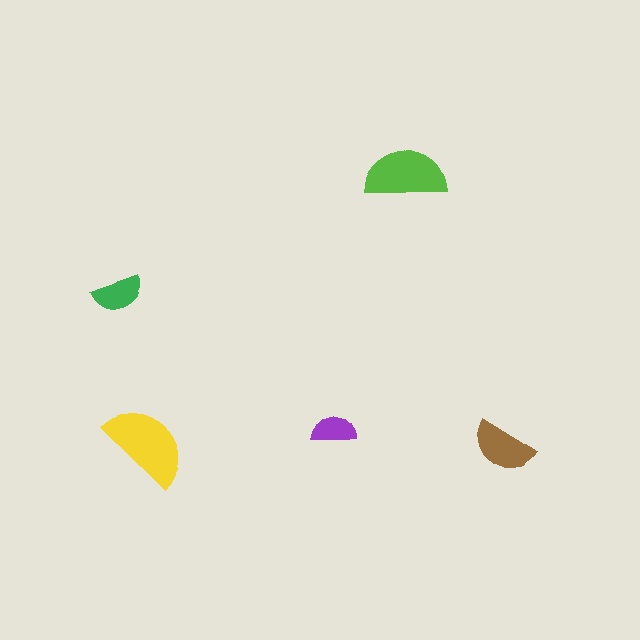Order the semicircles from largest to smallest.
the yellow one, the lime one, the brown one, the green one, the purple one.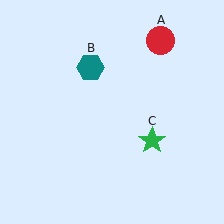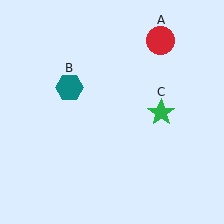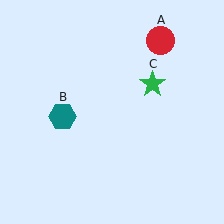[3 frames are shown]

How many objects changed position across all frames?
2 objects changed position: teal hexagon (object B), green star (object C).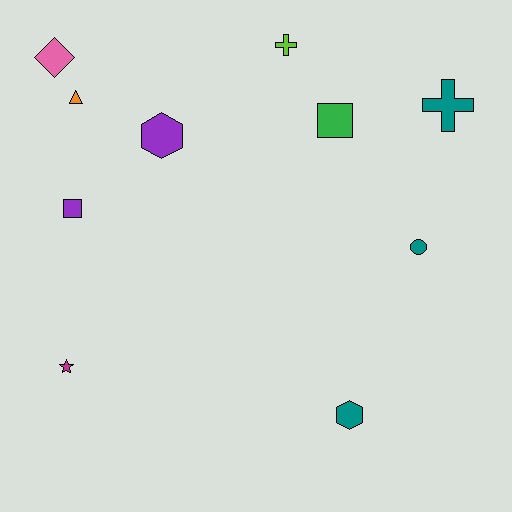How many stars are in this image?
There is 1 star.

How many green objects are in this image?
There is 1 green object.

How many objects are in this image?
There are 10 objects.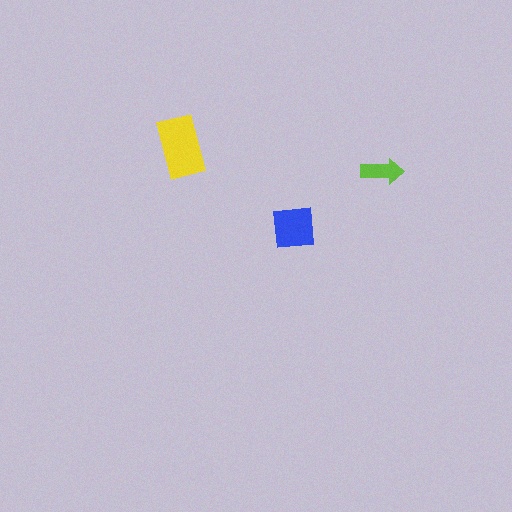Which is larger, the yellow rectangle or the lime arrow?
The yellow rectangle.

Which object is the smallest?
The lime arrow.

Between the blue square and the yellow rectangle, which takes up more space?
The yellow rectangle.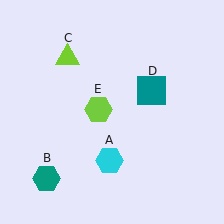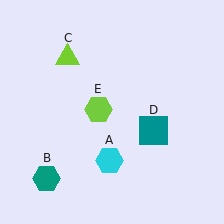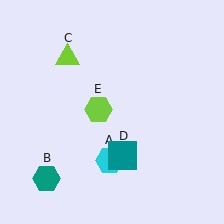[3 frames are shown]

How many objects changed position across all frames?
1 object changed position: teal square (object D).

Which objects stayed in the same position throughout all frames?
Cyan hexagon (object A) and teal hexagon (object B) and lime triangle (object C) and lime hexagon (object E) remained stationary.